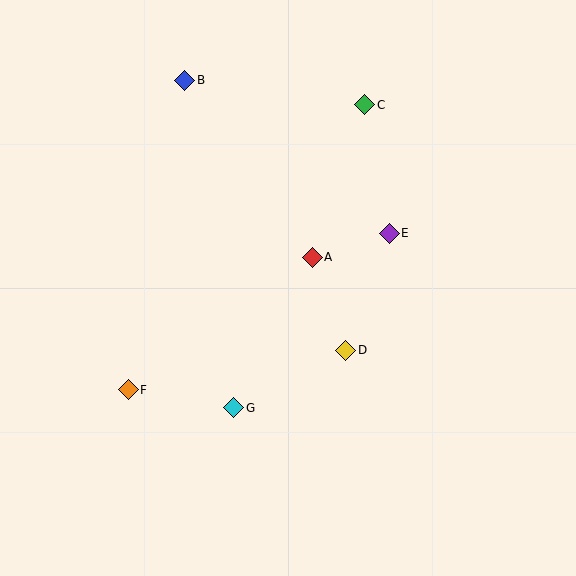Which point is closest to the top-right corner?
Point C is closest to the top-right corner.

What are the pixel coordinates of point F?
Point F is at (128, 390).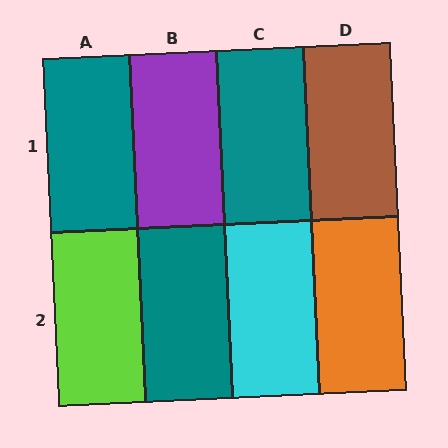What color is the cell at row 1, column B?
Purple.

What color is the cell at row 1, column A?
Teal.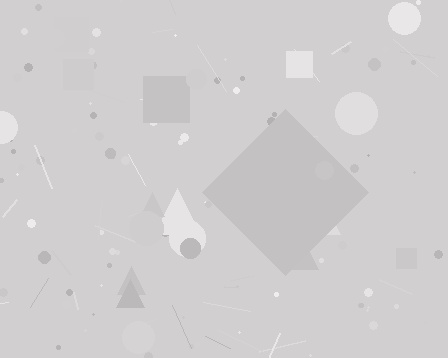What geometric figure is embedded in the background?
A diamond is embedded in the background.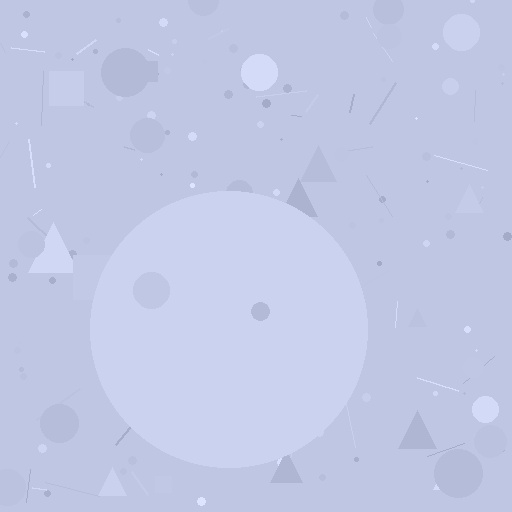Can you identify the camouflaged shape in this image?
The camouflaged shape is a circle.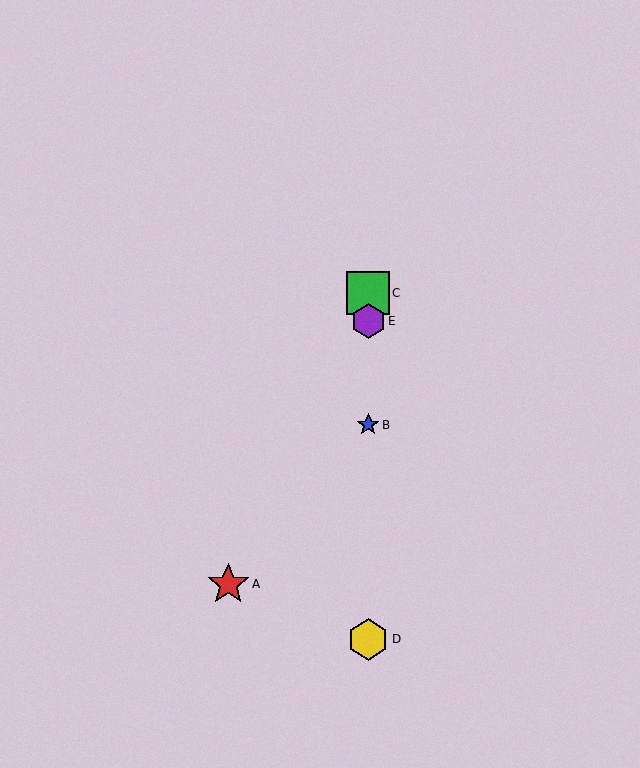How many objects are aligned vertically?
4 objects (B, C, D, E) are aligned vertically.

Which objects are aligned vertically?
Objects B, C, D, E are aligned vertically.